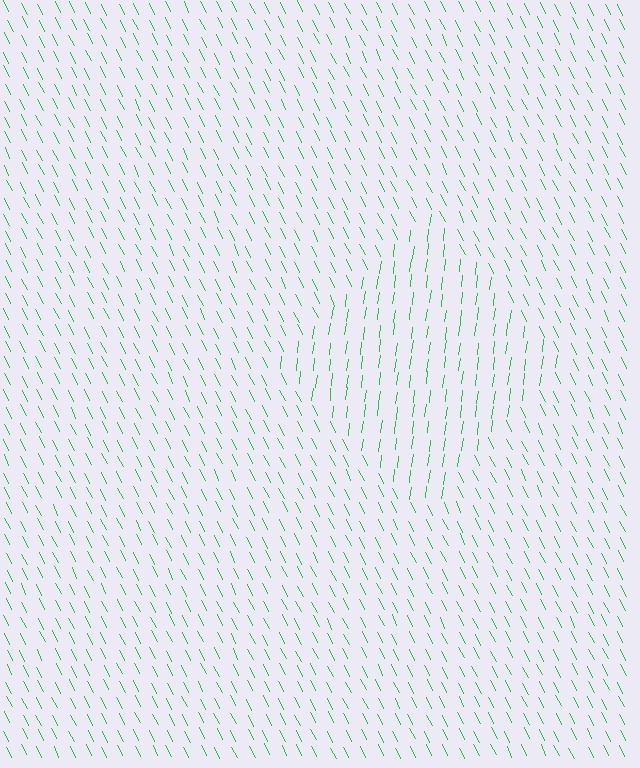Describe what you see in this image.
The image is filled with small green line segments. A diamond region in the image has lines oriented differently from the surrounding lines, creating a visible texture boundary.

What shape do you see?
I see a diamond.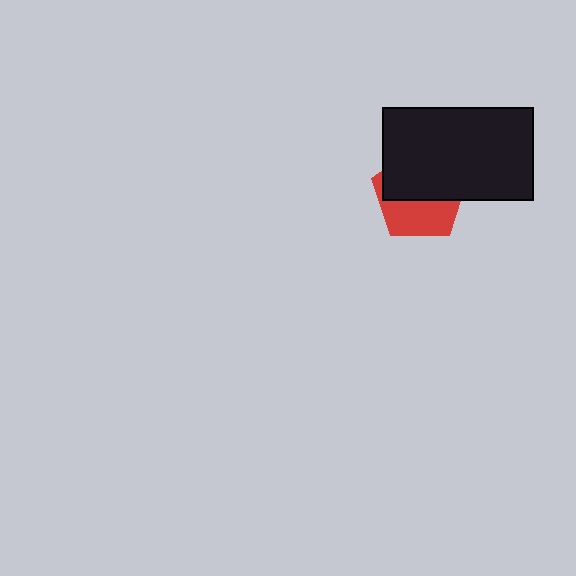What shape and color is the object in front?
The object in front is a black rectangle.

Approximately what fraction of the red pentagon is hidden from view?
Roughly 58% of the red pentagon is hidden behind the black rectangle.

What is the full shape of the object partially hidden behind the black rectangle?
The partially hidden object is a red pentagon.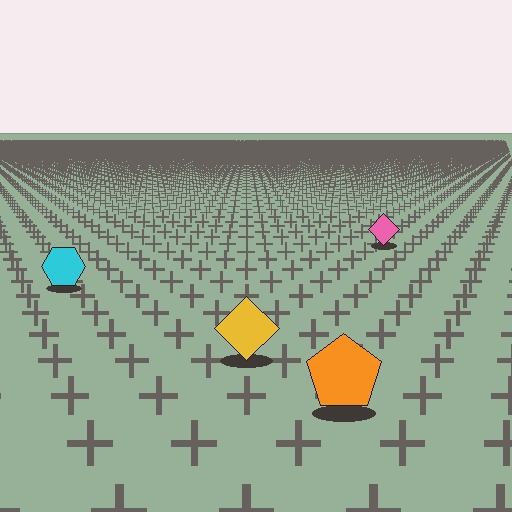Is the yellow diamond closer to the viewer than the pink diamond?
Yes. The yellow diamond is closer — you can tell from the texture gradient: the ground texture is coarser near it.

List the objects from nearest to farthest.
From nearest to farthest: the orange pentagon, the yellow diamond, the cyan hexagon, the pink diamond.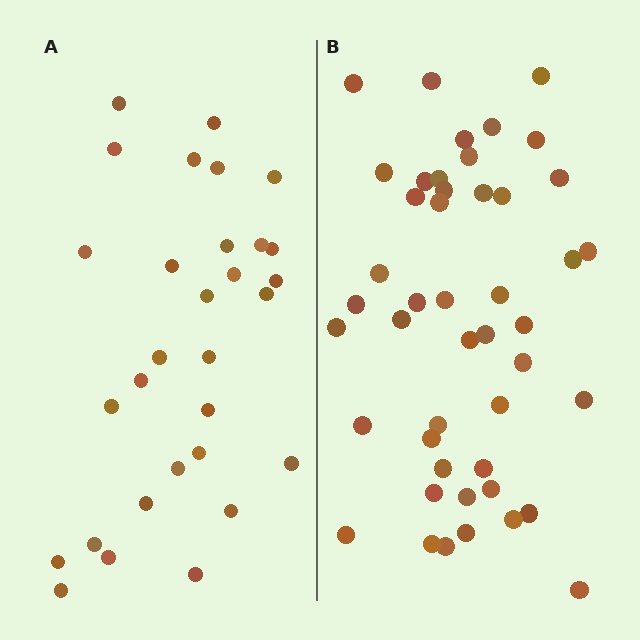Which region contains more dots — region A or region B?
Region B (the right region) has more dots.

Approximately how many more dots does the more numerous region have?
Region B has approximately 15 more dots than region A.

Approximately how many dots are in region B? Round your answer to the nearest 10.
About 50 dots. (The exact count is 46, which rounds to 50.)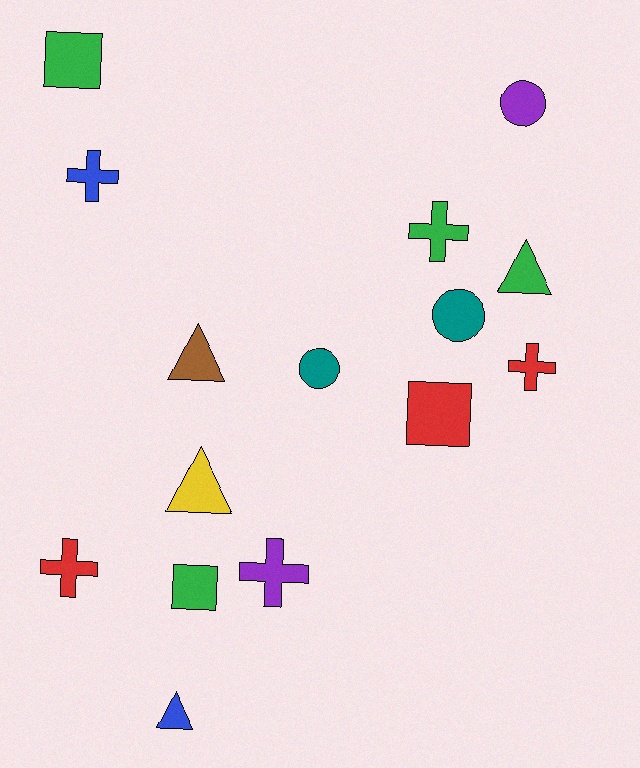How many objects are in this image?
There are 15 objects.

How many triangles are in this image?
There are 4 triangles.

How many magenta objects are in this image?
There are no magenta objects.